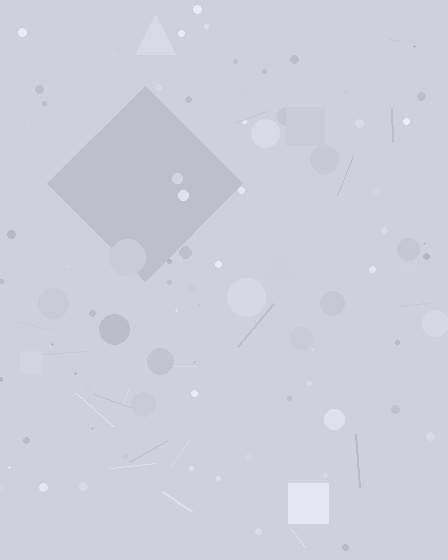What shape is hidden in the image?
A diamond is hidden in the image.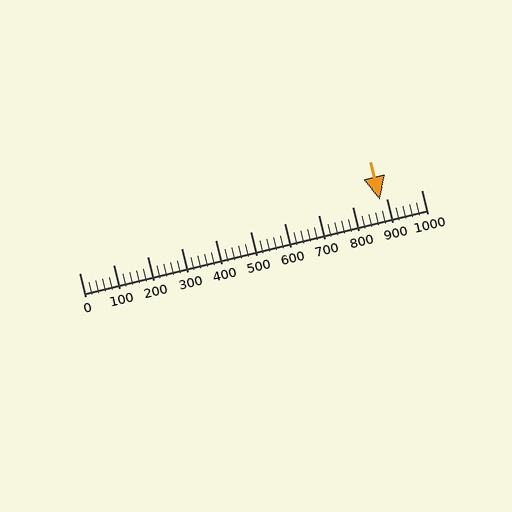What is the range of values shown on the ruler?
The ruler shows values from 0 to 1000.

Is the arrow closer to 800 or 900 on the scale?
The arrow is closer to 900.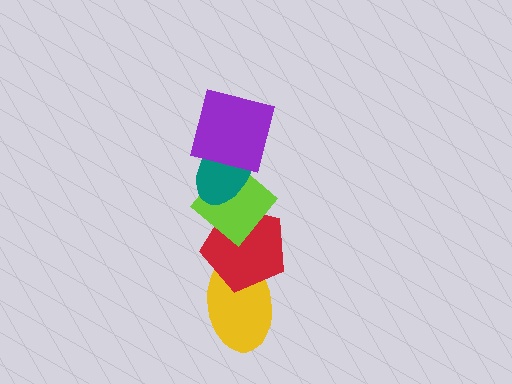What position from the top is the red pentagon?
The red pentagon is 4th from the top.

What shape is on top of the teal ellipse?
The purple square is on top of the teal ellipse.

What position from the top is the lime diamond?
The lime diamond is 3rd from the top.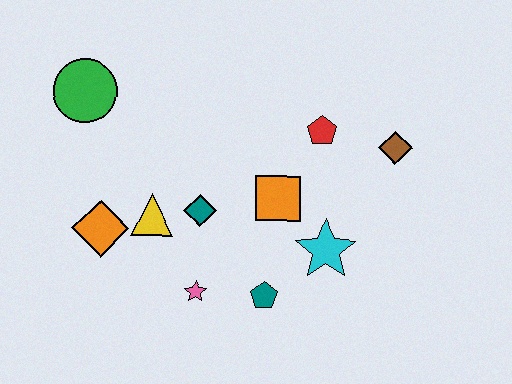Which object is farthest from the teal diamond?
The brown diamond is farthest from the teal diamond.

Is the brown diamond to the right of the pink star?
Yes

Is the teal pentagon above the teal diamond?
No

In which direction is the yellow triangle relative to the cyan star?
The yellow triangle is to the left of the cyan star.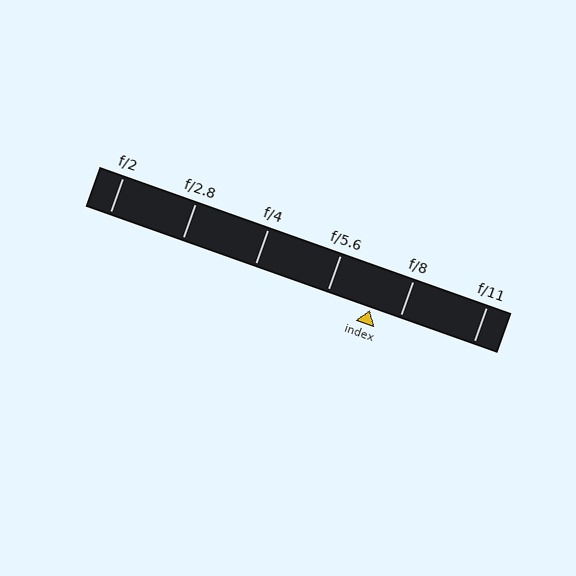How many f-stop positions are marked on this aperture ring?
There are 6 f-stop positions marked.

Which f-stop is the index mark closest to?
The index mark is closest to f/8.